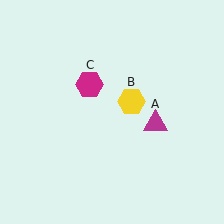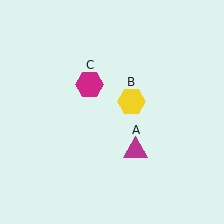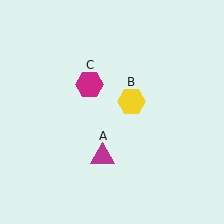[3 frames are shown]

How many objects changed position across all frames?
1 object changed position: magenta triangle (object A).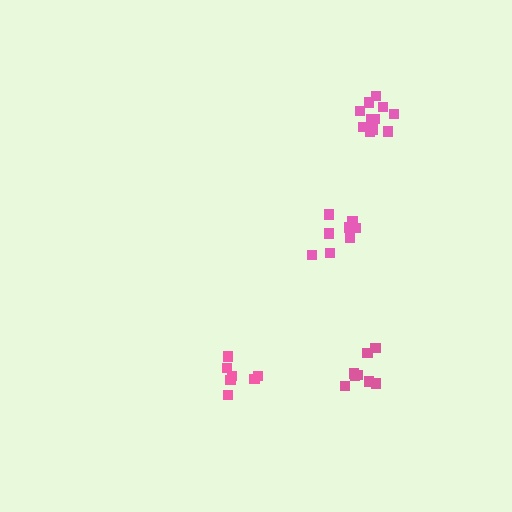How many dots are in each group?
Group 1: 8 dots, Group 2: 7 dots, Group 3: 12 dots, Group 4: 8 dots (35 total).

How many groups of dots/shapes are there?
There are 4 groups.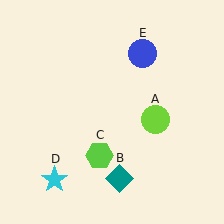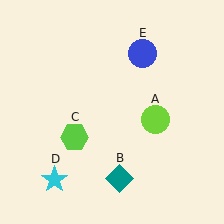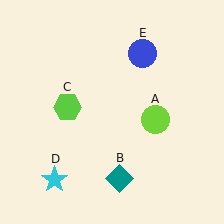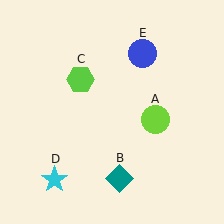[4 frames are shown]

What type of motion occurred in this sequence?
The lime hexagon (object C) rotated clockwise around the center of the scene.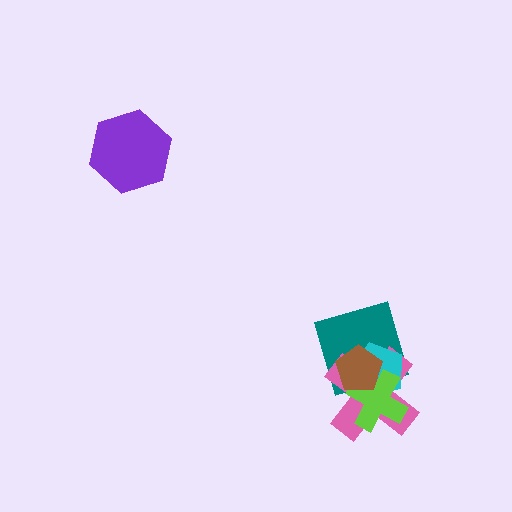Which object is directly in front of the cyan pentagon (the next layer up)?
The lime cross is directly in front of the cyan pentagon.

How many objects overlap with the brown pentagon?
4 objects overlap with the brown pentagon.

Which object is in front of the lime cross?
The brown pentagon is in front of the lime cross.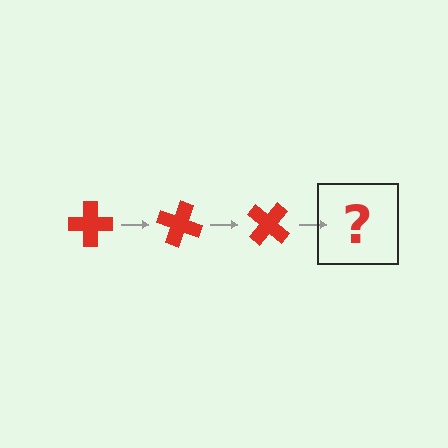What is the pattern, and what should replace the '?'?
The pattern is that the cross rotates 20 degrees each step. The '?' should be a red cross rotated 60 degrees.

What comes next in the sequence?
The next element should be a red cross rotated 60 degrees.